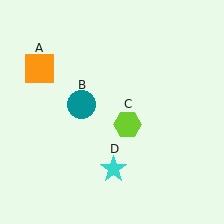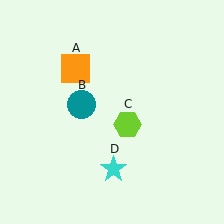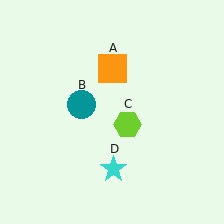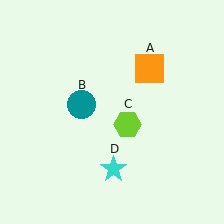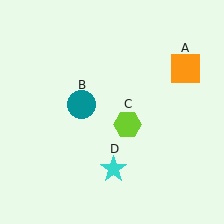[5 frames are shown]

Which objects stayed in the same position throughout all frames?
Teal circle (object B) and lime hexagon (object C) and cyan star (object D) remained stationary.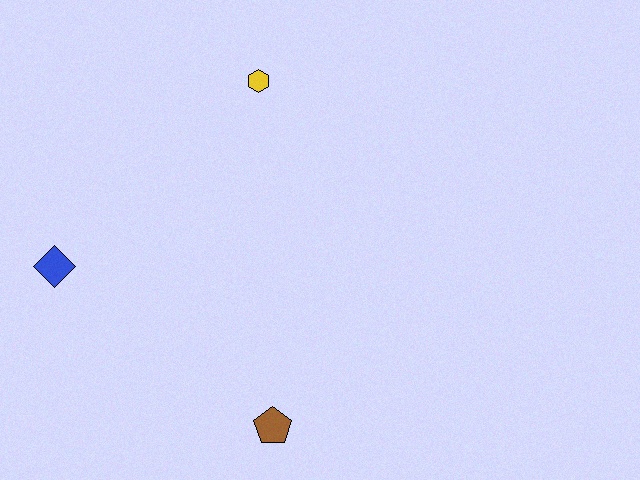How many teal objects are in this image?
There are no teal objects.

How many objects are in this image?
There are 3 objects.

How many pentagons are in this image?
There is 1 pentagon.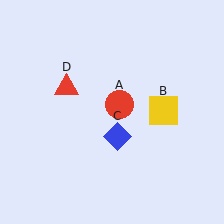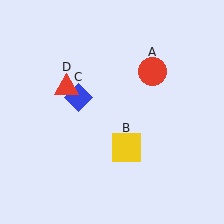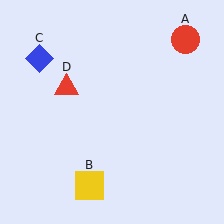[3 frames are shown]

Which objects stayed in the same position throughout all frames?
Red triangle (object D) remained stationary.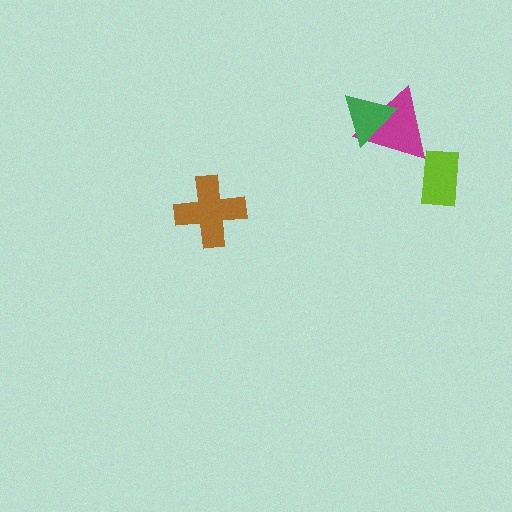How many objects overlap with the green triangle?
1 object overlaps with the green triangle.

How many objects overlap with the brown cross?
0 objects overlap with the brown cross.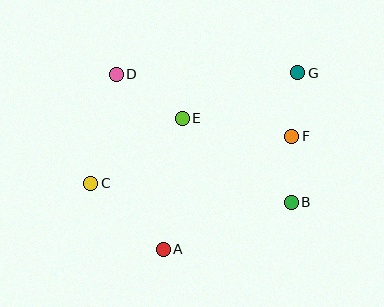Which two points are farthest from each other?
Points C and G are farthest from each other.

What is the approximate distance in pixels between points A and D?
The distance between A and D is approximately 181 pixels.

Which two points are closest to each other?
Points F and G are closest to each other.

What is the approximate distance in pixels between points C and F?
The distance between C and F is approximately 206 pixels.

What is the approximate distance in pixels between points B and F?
The distance between B and F is approximately 66 pixels.